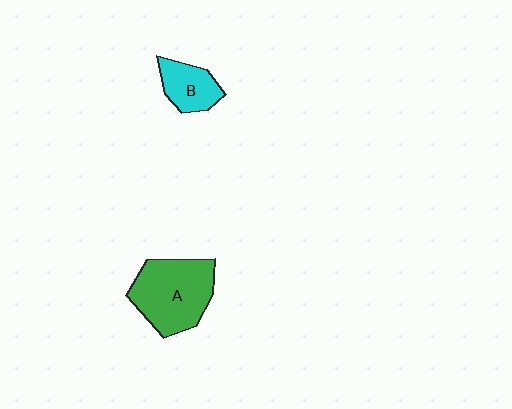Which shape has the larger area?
Shape A (green).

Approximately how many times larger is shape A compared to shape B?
Approximately 2.1 times.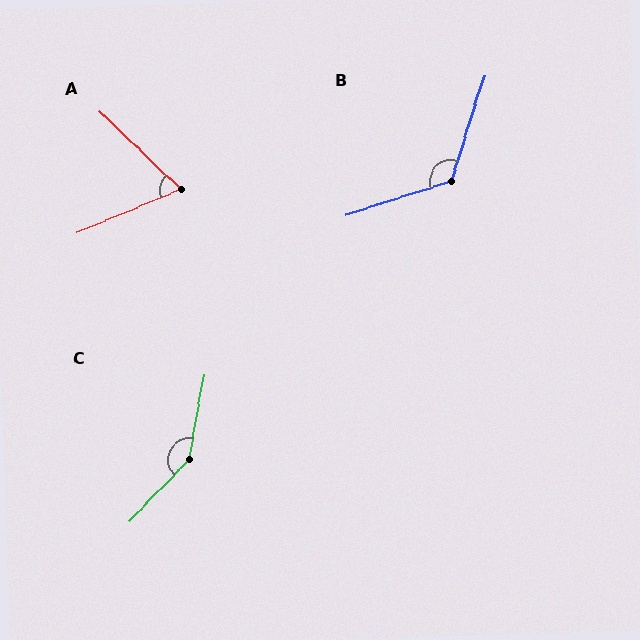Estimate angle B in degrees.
Approximately 125 degrees.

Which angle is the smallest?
A, at approximately 66 degrees.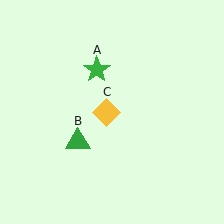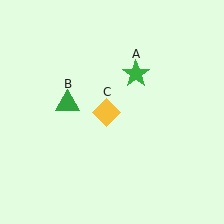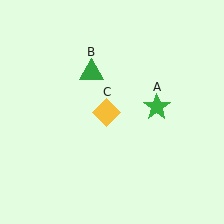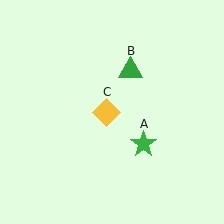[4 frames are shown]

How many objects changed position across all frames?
2 objects changed position: green star (object A), green triangle (object B).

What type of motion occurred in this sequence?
The green star (object A), green triangle (object B) rotated clockwise around the center of the scene.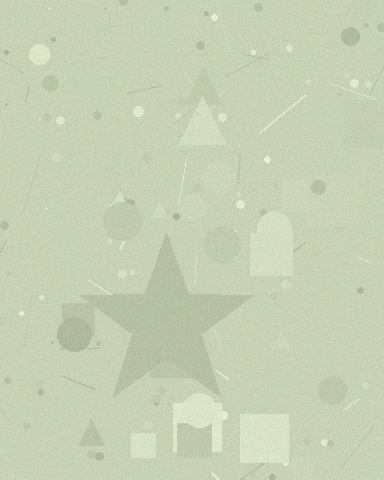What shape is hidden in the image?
A star is hidden in the image.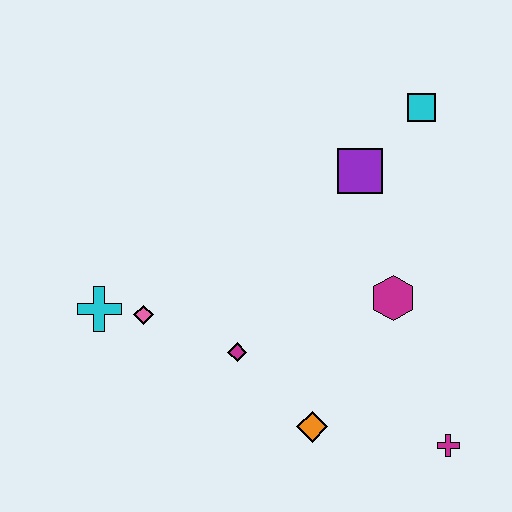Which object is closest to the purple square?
The cyan square is closest to the purple square.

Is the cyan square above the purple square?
Yes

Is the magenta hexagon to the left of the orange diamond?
No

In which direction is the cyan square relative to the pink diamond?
The cyan square is to the right of the pink diamond.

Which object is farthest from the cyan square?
The cyan cross is farthest from the cyan square.